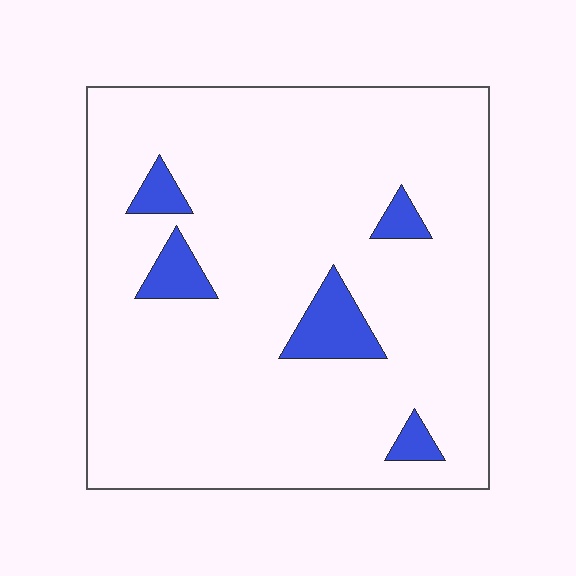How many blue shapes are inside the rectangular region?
5.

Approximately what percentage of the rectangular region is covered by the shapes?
Approximately 10%.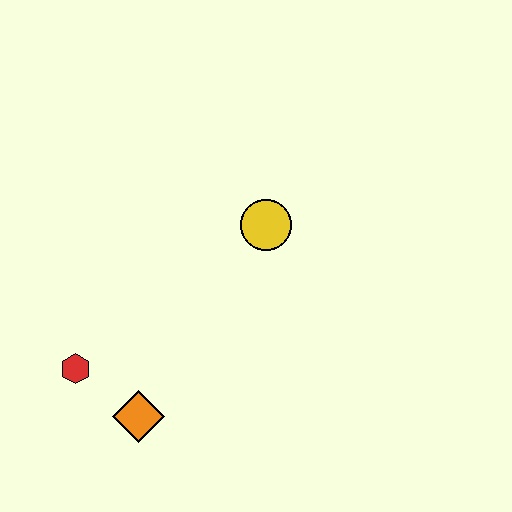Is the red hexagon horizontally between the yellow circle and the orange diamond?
No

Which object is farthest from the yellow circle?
The red hexagon is farthest from the yellow circle.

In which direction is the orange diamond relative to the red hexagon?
The orange diamond is to the right of the red hexagon.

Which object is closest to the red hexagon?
The orange diamond is closest to the red hexagon.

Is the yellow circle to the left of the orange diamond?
No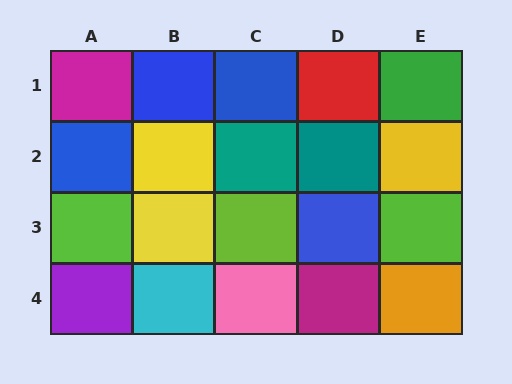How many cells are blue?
4 cells are blue.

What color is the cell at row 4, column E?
Orange.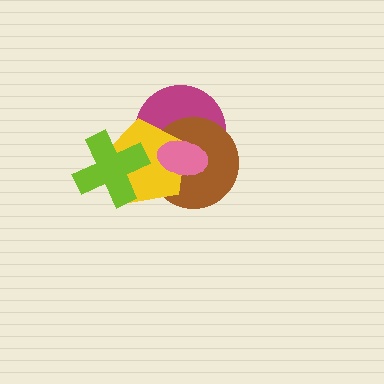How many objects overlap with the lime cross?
1 object overlaps with the lime cross.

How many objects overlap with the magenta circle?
3 objects overlap with the magenta circle.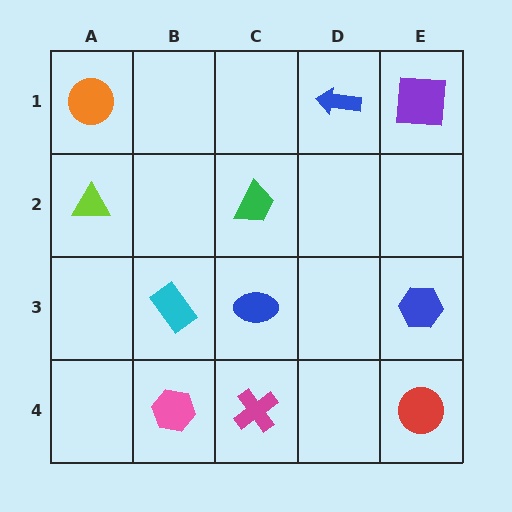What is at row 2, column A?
A lime triangle.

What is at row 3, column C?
A blue ellipse.